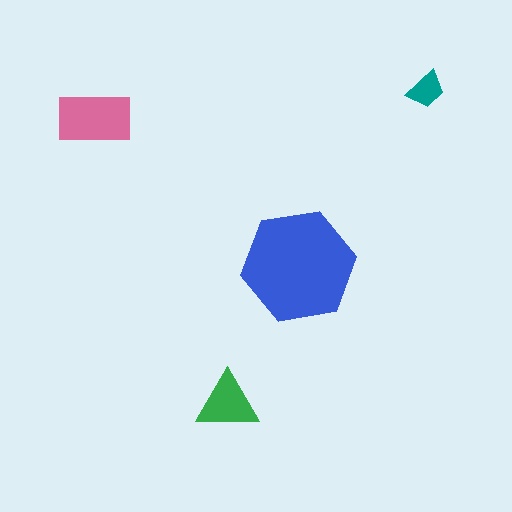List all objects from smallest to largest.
The teal trapezoid, the green triangle, the pink rectangle, the blue hexagon.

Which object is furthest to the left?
The pink rectangle is leftmost.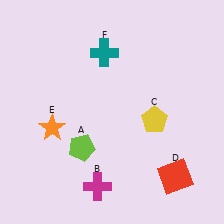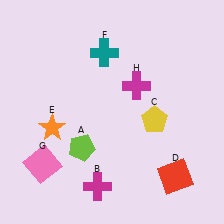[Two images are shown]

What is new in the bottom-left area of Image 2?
A pink square (G) was added in the bottom-left area of Image 2.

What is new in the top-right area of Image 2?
A magenta cross (H) was added in the top-right area of Image 2.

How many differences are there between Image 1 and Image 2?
There are 2 differences between the two images.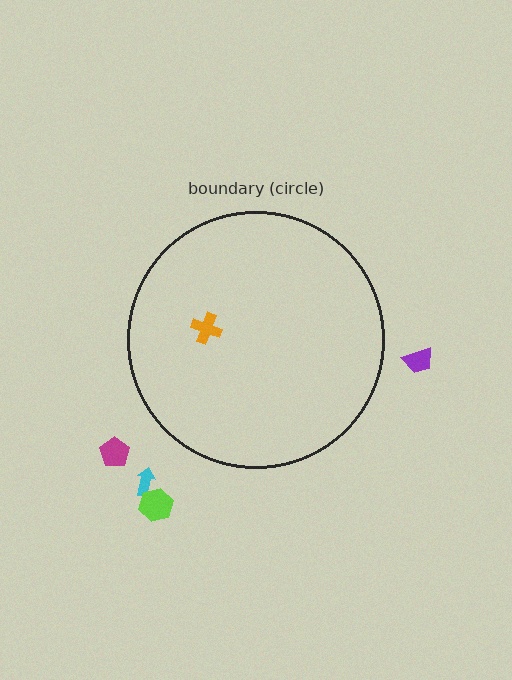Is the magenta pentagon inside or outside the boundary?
Outside.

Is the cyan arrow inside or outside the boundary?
Outside.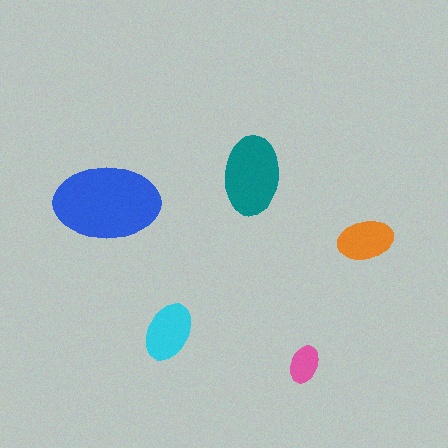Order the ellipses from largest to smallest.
the blue one, the teal one, the cyan one, the orange one, the pink one.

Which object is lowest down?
The pink ellipse is bottommost.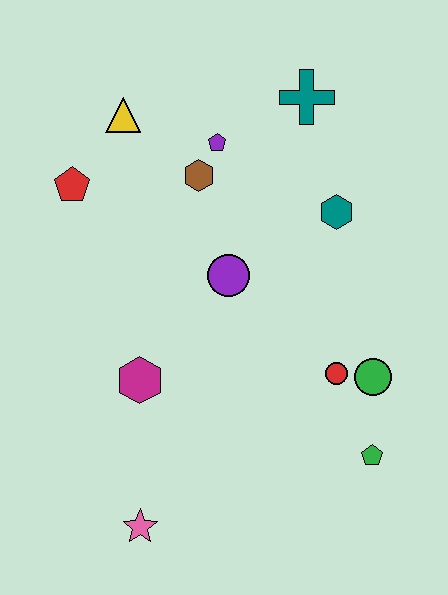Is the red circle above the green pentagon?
Yes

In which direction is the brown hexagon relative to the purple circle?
The brown hexagon is above the purple circle.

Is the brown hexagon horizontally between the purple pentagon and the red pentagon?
Yes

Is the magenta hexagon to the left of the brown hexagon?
Yes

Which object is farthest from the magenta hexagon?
The teal cross is farthest from the magenta hexagon.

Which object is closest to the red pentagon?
The yellow triangle is closest to the red pentagon.